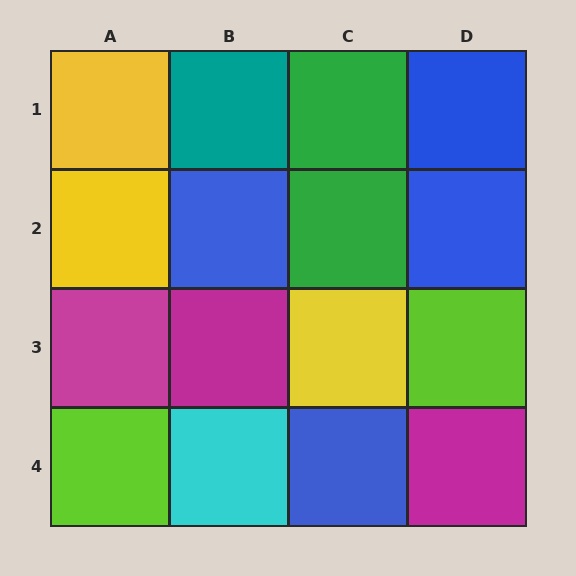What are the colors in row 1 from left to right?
Yellow, teal, green, blue.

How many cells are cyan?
1 cell is cyan.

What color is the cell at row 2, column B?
Blue.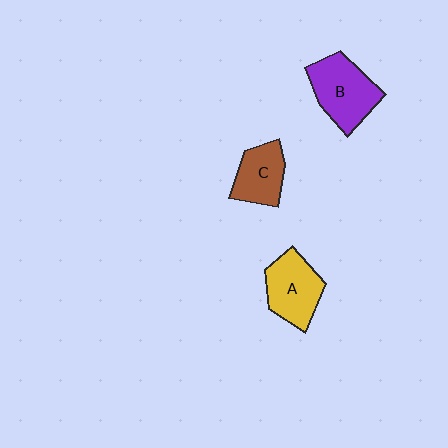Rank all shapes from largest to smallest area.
From largest to smallest: B (purple), A (yellow), C (brown).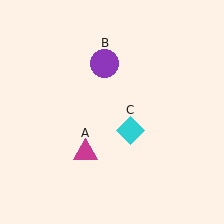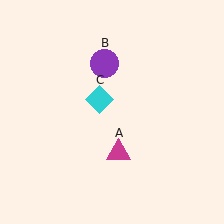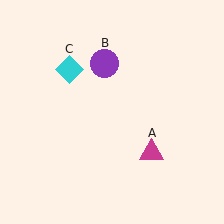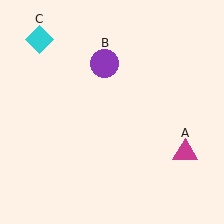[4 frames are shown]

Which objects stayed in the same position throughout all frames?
Purple circle (object B) remained stationary.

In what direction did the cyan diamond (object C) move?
The cyan diamond (object C) moved up and to the left.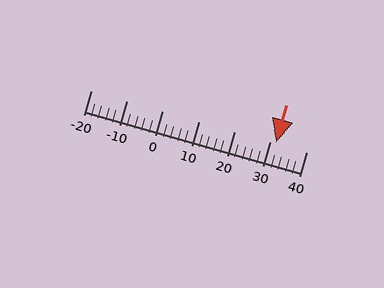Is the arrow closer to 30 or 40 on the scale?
The arrow is closer to 30.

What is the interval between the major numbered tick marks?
The major tick marks are spaced 10 units apart.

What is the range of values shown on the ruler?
The ruler shows values from -20 to 40.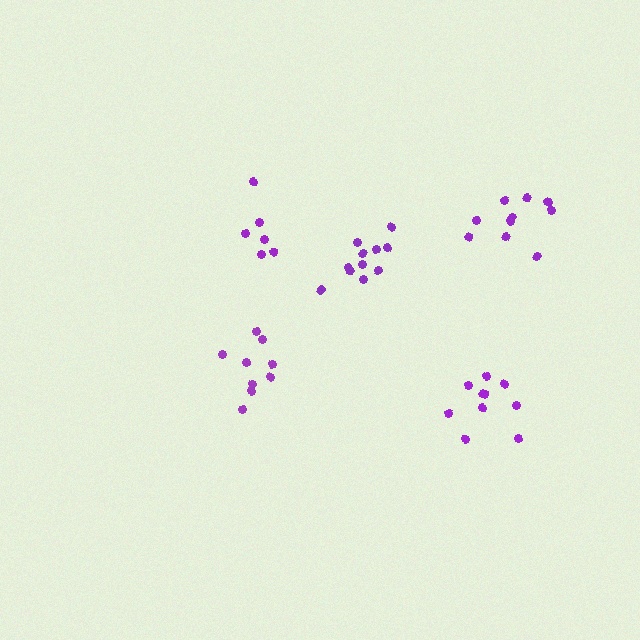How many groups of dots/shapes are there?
There are 5 groups.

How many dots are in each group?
Group 1: 11 dots, Group 2: 6 dots, Group 3: 11 dots, Group 4: 10 dots, Group 5: 9 dots (47 total).